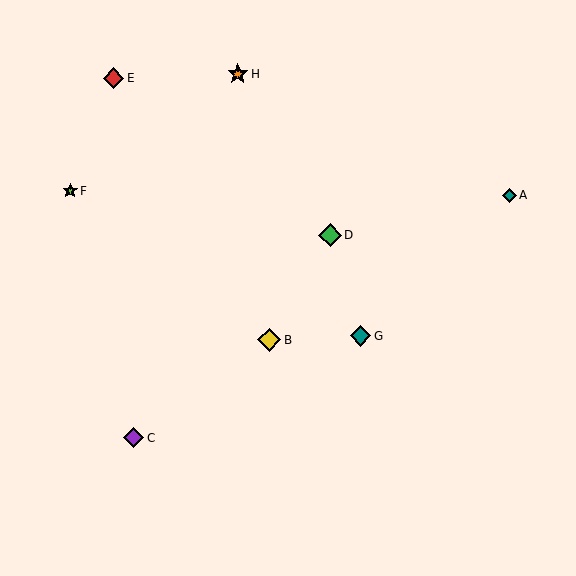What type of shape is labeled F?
Shape F is a lime star.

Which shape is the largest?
The yellow diamond (labeled B) is the largest.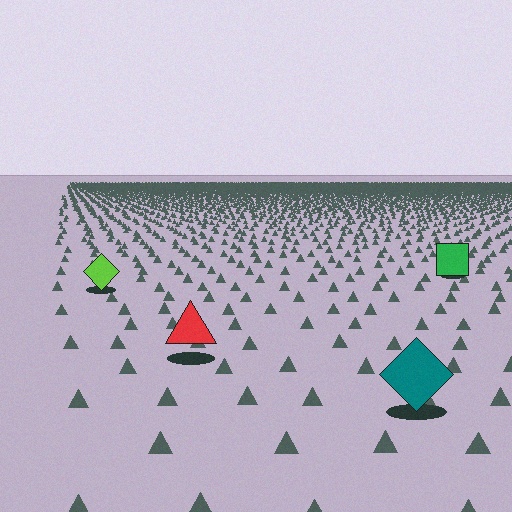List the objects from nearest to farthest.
From nearest to farthest: the teal diamond, the red triangle, the lime diamond, the green square.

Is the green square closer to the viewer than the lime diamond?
No. The lime diamond is closer — you can tell from the texture gradient: the ground texture is coarser near it.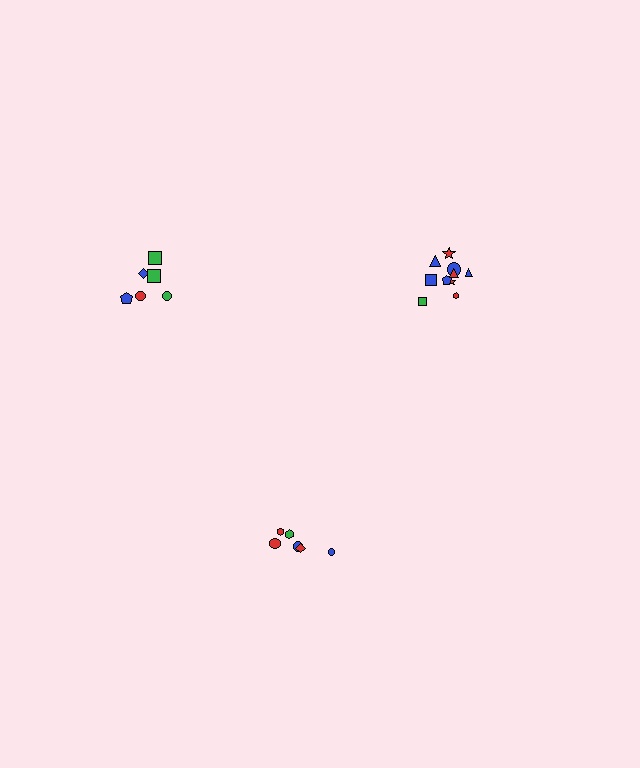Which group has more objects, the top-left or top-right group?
The top-right group.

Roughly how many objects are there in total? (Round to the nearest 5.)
Roughly 20 objects in total.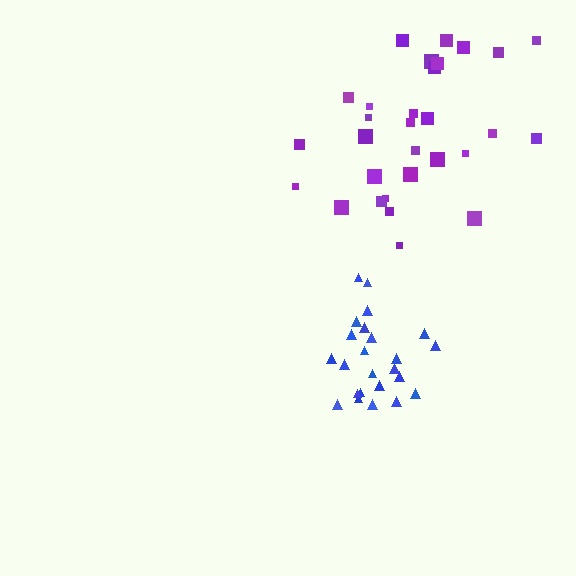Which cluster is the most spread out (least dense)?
Purple.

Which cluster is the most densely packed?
Blue.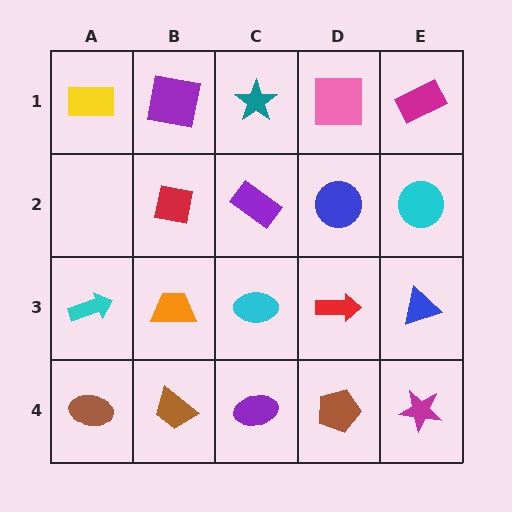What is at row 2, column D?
A blue circle.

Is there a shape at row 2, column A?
No, that cell is empty.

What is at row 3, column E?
A blue triangle.